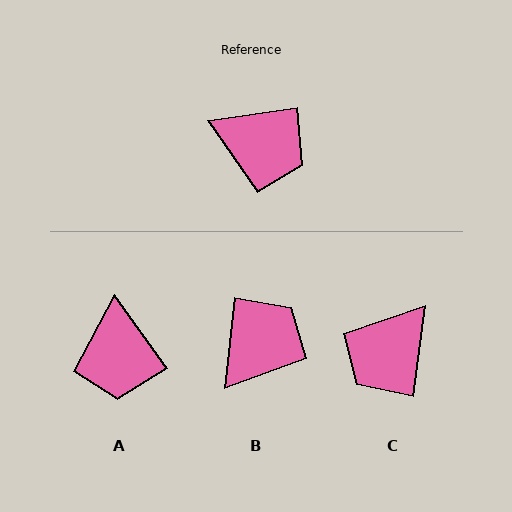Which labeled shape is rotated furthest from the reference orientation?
C, about 106 degrees away.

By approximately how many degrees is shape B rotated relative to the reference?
Approximately 75 degrees counter-clockwise.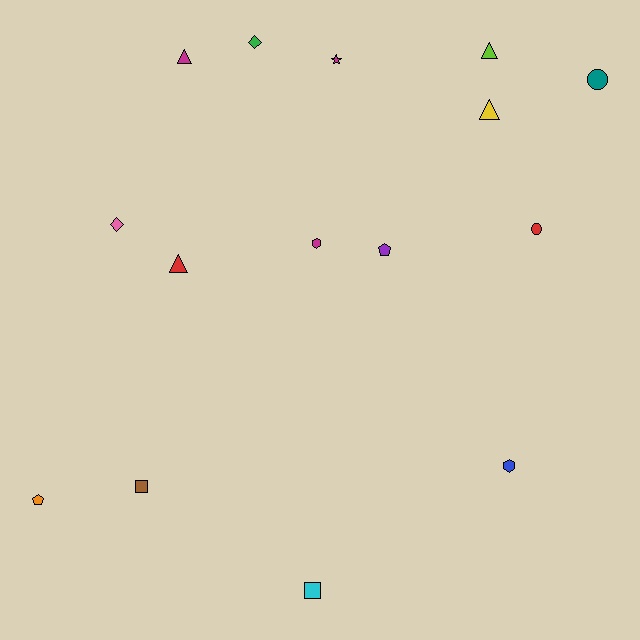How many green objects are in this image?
There is 1 green object.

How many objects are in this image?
There are 15 objects.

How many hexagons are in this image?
There are 2 hexagons.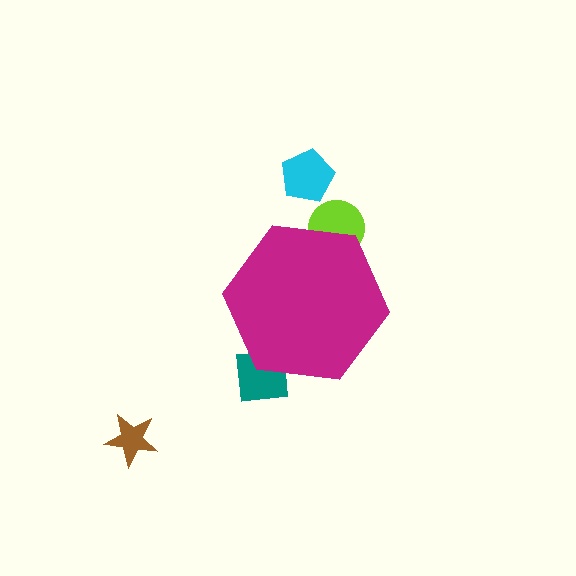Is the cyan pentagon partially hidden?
No, the cyan pentagon is fully visible.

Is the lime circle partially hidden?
Yes, the lime circle is partially hidden behind the magenta hexagon.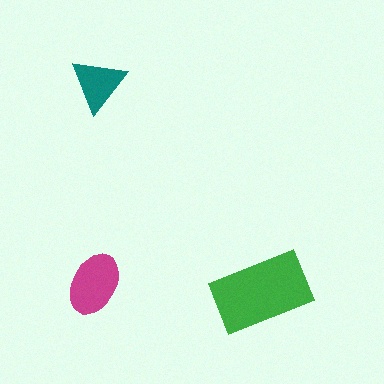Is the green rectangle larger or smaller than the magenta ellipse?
Larger.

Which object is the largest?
The green rectangle.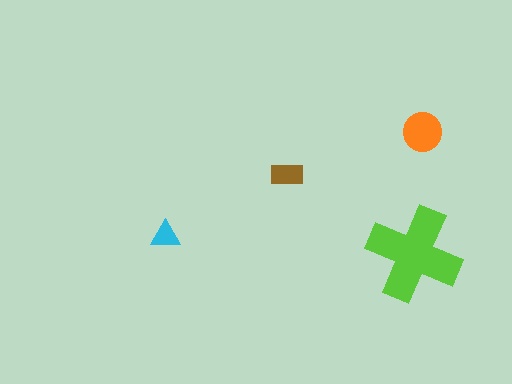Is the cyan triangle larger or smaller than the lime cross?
Smaller.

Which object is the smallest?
The cyan triangle.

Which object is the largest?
The lime cross.